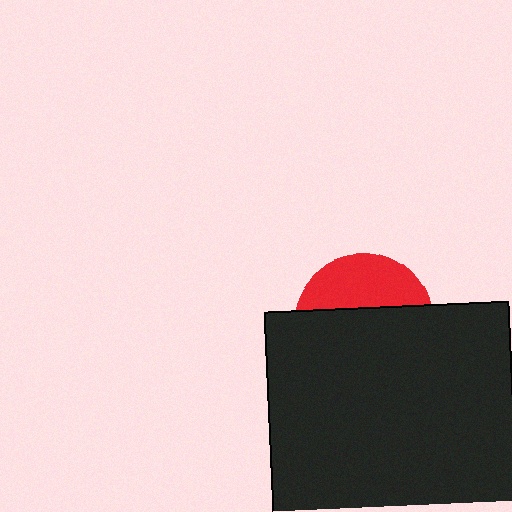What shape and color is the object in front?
The object in front is a black rectangle.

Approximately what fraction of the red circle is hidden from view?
Roughly 64% of the red circle is hidden behind the black rectangle.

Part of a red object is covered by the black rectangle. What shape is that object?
It is a circle.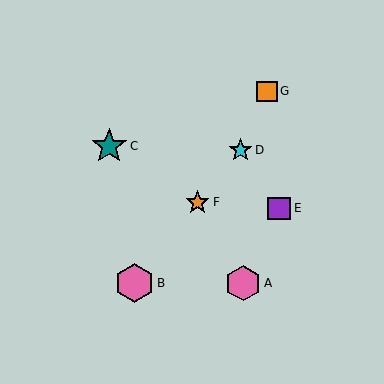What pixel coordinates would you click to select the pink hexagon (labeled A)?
Click at (243, 283) to select the pink hexagon A.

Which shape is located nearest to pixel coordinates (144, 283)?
The pink hexagon (labeled B) at (135, 283) is nearest to that location.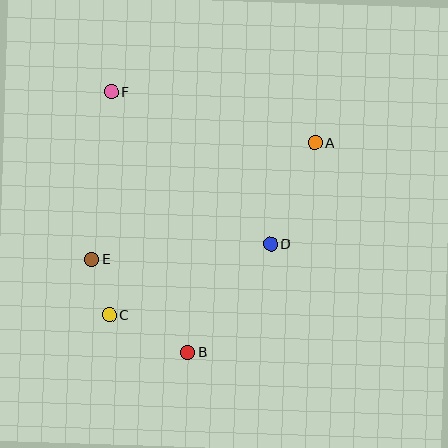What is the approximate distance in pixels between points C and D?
The distance between C and D is approximately 176 pixels.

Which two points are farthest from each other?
Points B and F are farthest from each other.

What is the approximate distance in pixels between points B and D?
The distance between B and D is approximately 136 pixels.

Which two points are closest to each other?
Points C and E are closest to each other.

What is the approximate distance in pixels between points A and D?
The distance between A and D is approximately 111 pixels.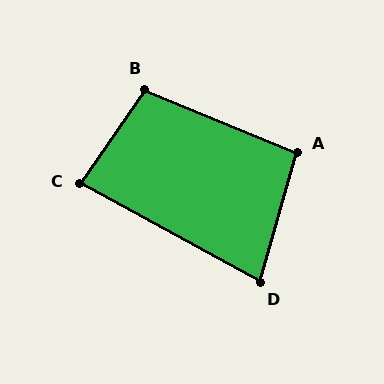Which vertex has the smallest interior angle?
D, at approximately 78 degrees.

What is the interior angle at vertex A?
Approximately 96 degrees (obtuse).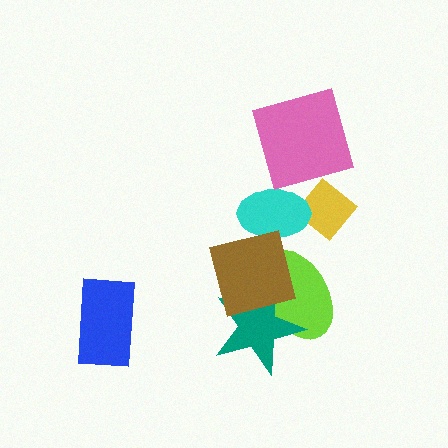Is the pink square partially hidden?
No, no other shape covers it.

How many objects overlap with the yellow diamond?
1 object overlaps with the yellow diamond.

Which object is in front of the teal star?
The brown square is in front of the teal star.